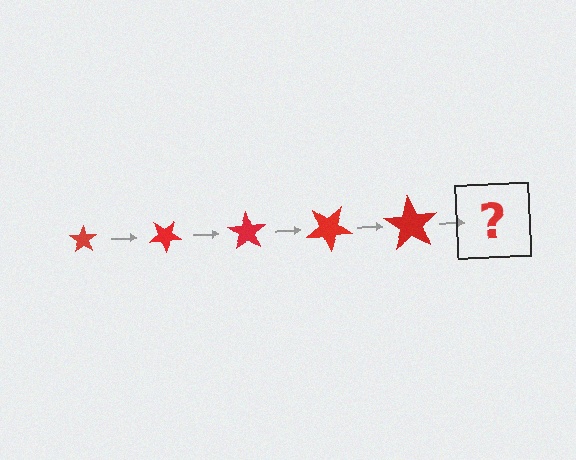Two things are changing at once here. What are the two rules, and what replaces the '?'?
The two rules are that the star grows larger each step and it rotates 35 degrees each step. The '?' should be a star, larger than the previous one and rotated 175 degrees from the start.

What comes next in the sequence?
The next element should be a star, larger than the previous one and rotated 175 degrees from the start.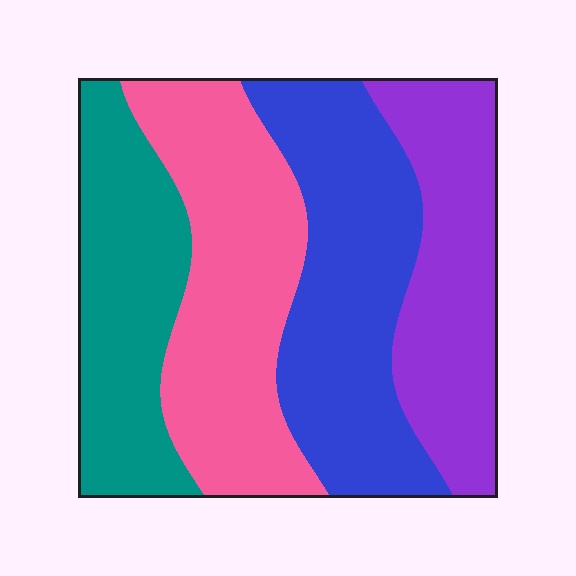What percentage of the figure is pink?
Pink covers 28% of the figure.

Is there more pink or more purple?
Pink.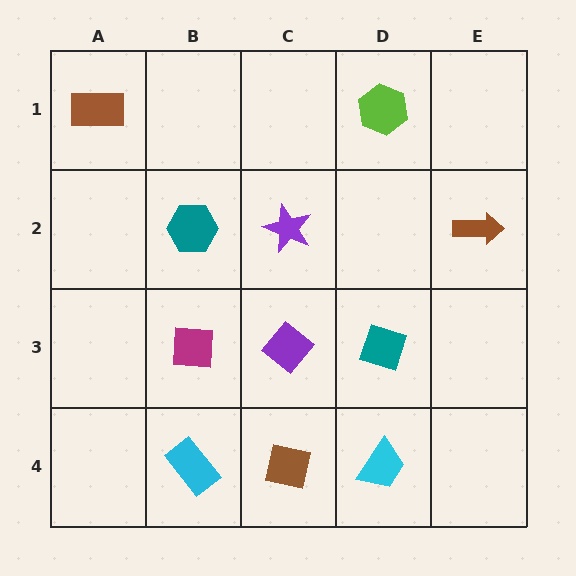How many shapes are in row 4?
3 shapes.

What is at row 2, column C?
A purple star.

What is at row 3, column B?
A magenta square.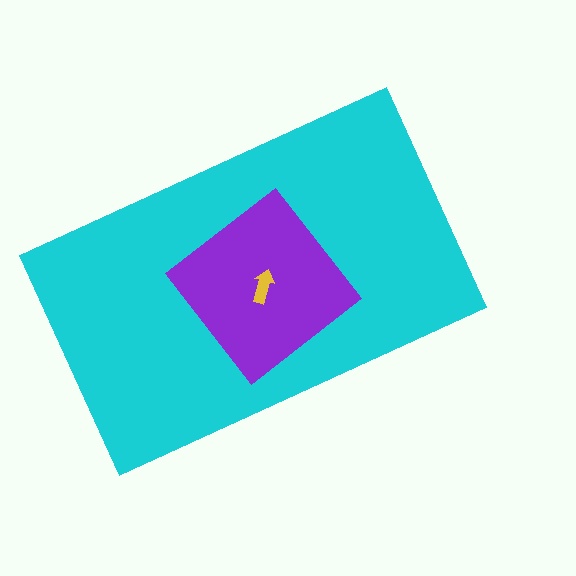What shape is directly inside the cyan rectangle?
The purple diamond.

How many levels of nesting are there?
3.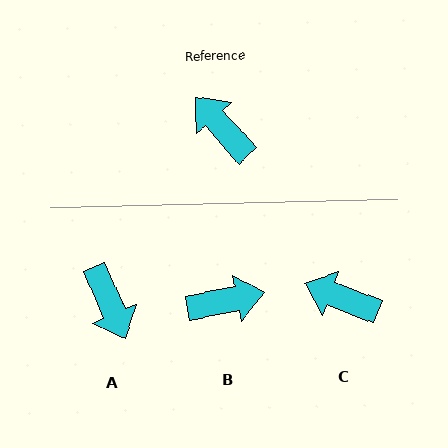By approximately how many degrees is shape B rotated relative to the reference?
Approximately 120 degrees clockwise.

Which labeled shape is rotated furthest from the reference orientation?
A, about 162 degrees away.